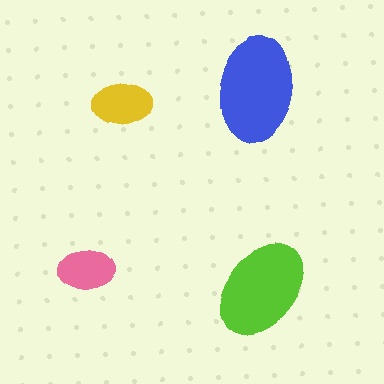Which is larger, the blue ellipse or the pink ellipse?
The blue one.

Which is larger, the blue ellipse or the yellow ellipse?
The blue one.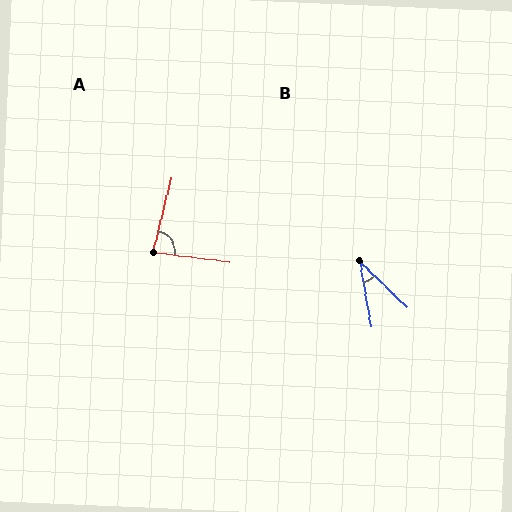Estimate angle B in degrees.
Approximately 35 degrees.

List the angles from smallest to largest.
B (35°), A (83°).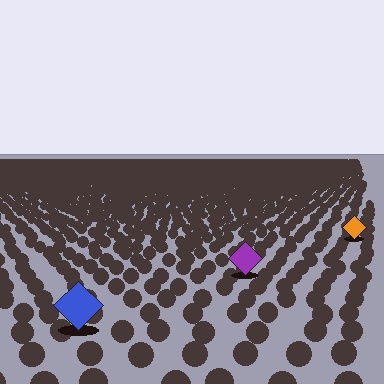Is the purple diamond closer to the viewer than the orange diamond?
Yes. The purple diamond is closer — you can tell from the texture gradient: the ground texture is coarser near it.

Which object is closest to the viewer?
The blue diamond is closest. The texture marks near it are larger and more spread out.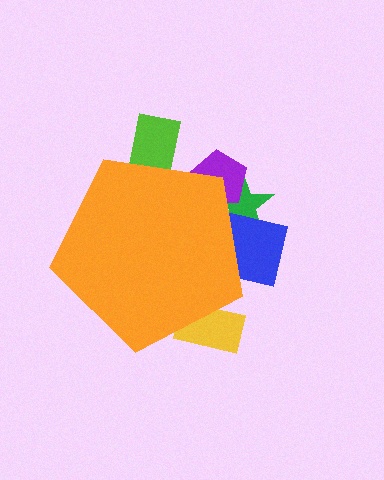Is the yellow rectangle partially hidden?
Yes, the yellow rectangle is partially hidden behind the orange pentagon.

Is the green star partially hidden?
Yes, the green star is partially hidden behind the orange pentagon.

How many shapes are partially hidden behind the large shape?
5 shapes are partially hidden.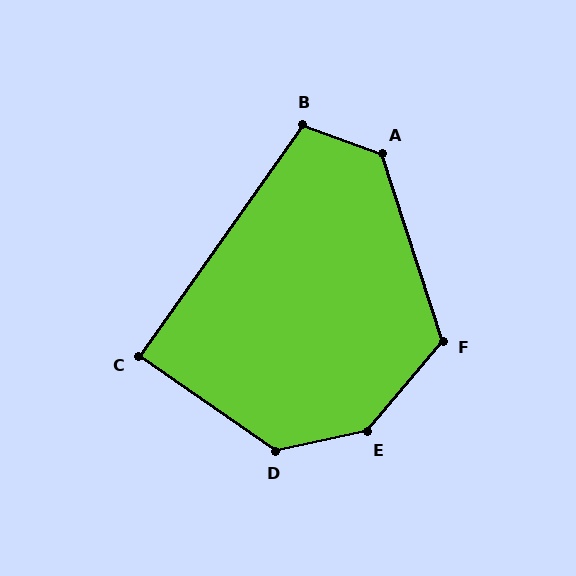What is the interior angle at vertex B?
Approximately 105 degrees (obtuse).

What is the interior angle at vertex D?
Approximately 133 degrees (obtuse).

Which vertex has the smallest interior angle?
C, at approximately 90 degrees.